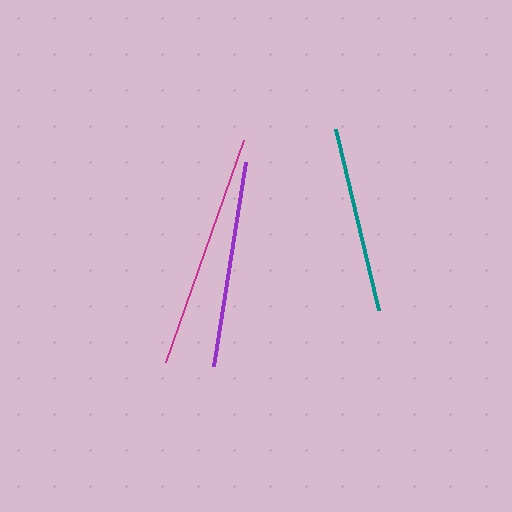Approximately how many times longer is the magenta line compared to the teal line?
The magenta line is approximately 1.3 times the length of the teal line.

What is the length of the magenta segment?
The magenta segment is approximately 236 pixels long.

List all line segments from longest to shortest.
From longest to shortest: magenta, purple, teal.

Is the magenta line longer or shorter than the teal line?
The magenta line is longer than the teal line.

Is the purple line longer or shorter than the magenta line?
The magenta line is longer than the purple line.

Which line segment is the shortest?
The teal line is the shortest at approximately 185 pixels.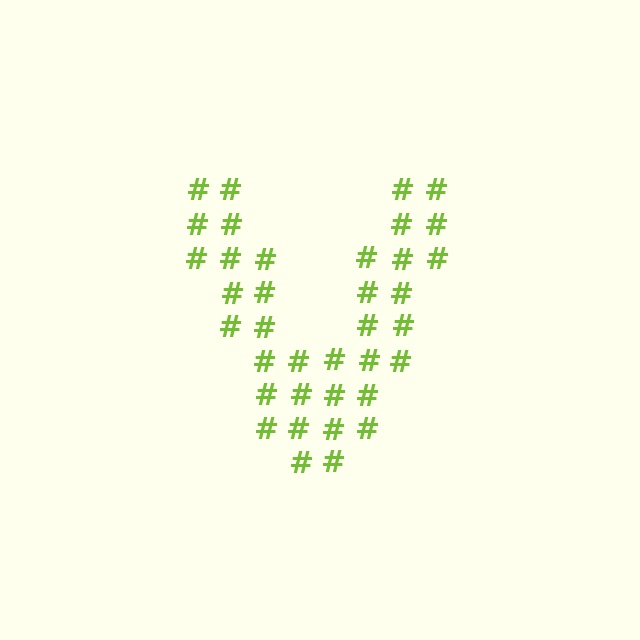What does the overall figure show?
The overall figure shows the letter V.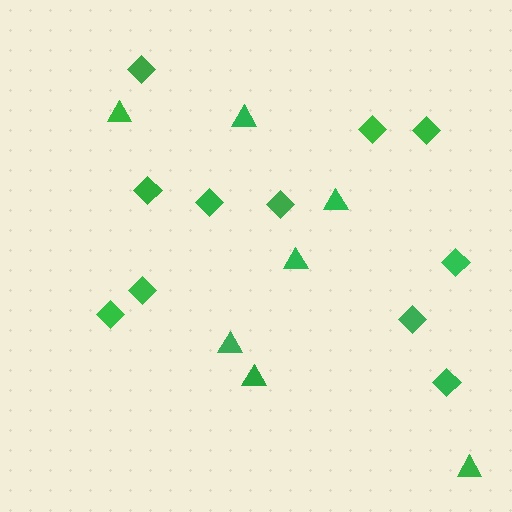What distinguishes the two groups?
There are 2 groups: one group of triangles (7) and one group of diamonds (11).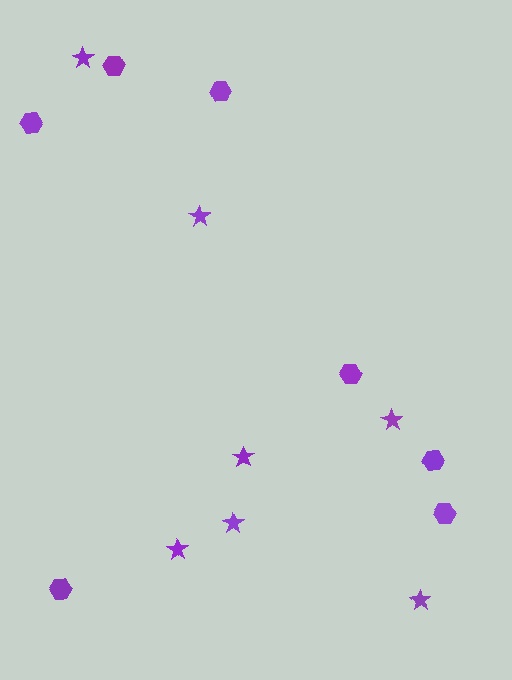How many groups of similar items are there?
There are 2 groups: one group of stars (7) and one group of hexagons (7).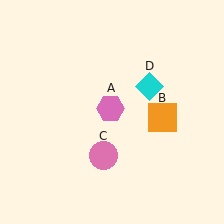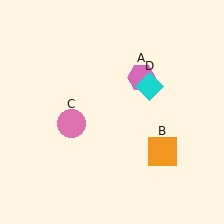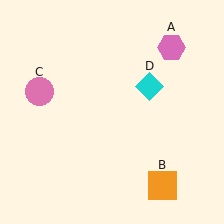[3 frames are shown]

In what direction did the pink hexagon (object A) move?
The pink hexagon (object A) moved up and to the right.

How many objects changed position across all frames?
3 objects changed position: pink hexagon (object A), orange square (object B), pink circle (object C).